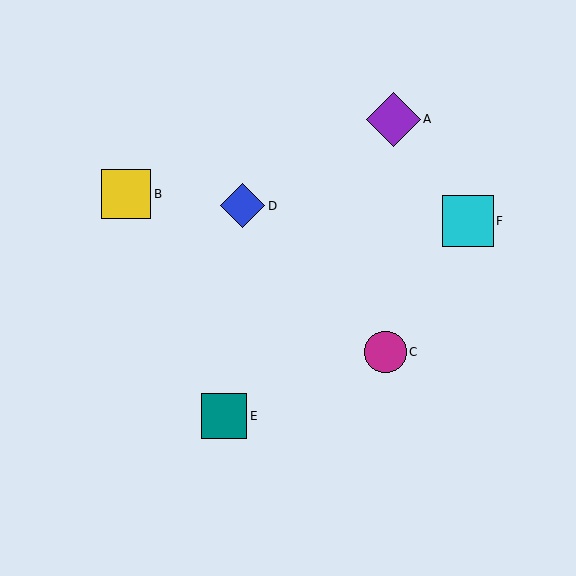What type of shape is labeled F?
Shape F is a cyan square.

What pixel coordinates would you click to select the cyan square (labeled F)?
Click at (468, 221) to select the cyan square F.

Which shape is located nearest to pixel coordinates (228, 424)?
The teal square (labeled E) at (224, 416) is nearest to that location.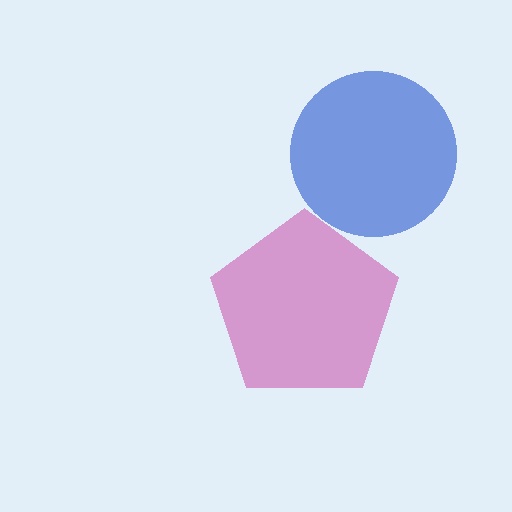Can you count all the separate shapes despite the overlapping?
Yes, there are 2 separate shapes.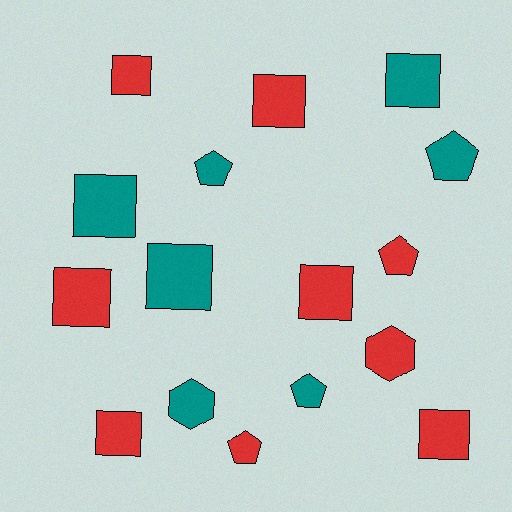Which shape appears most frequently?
Square, with 9 objects.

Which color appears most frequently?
Red, with 9 objects.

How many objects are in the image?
There are 16 objects.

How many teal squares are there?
There are 3 teal squares.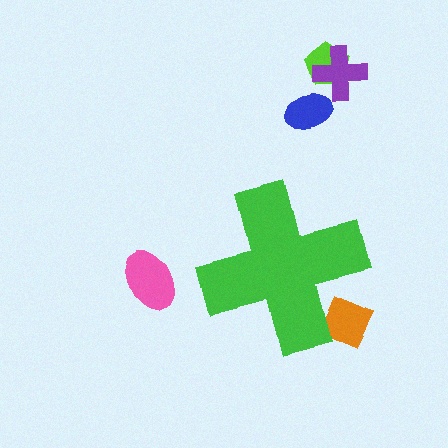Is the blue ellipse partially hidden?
No, the blue ellipse is fully visible.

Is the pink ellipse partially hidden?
No, the pink ellipse is fully visible.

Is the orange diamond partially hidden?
Yes, the orange diamond is partially hidden behind the green cross.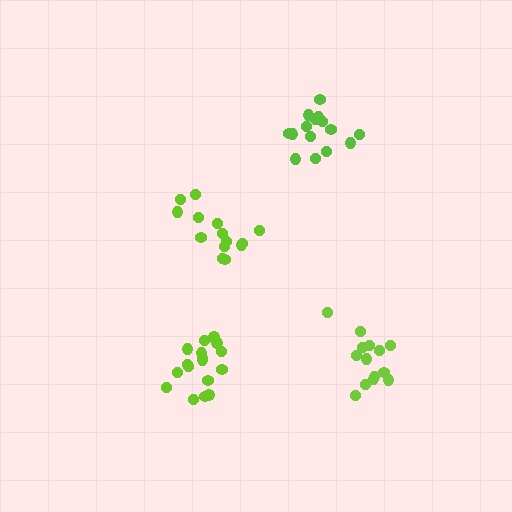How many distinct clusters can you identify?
There are 4 distinct clusters.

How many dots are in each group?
Group 1: 17 dots, Group 2: 15 dots, Group 3: 14 dots, Group 4: 14 dots (60 total).